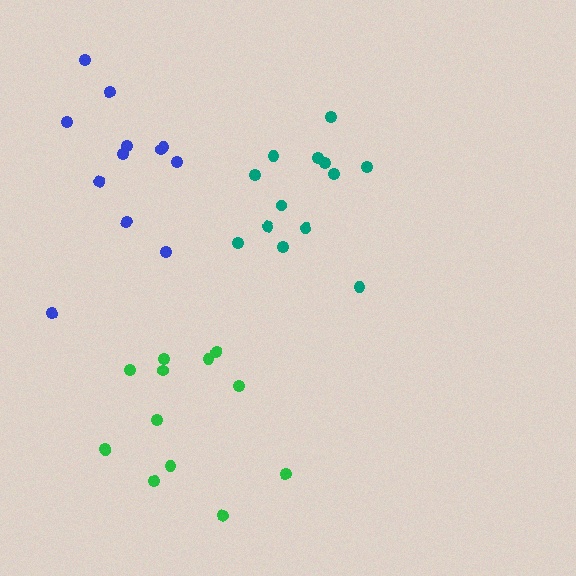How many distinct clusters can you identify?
There are 3 distinct clusters.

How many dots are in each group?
Group 1: 13 dots, Group 2: 13 dots, Group 3: 12 dots (38 total).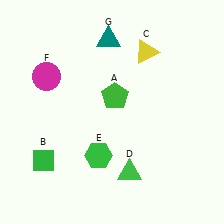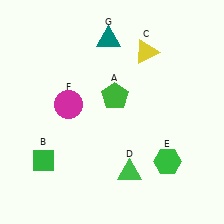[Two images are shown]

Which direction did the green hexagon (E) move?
The green hexagon (E) moved right.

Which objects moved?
The objects that moved are: the green hexagon (E), the magenta circle (F).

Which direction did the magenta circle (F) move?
The magenta circle (F) moved down.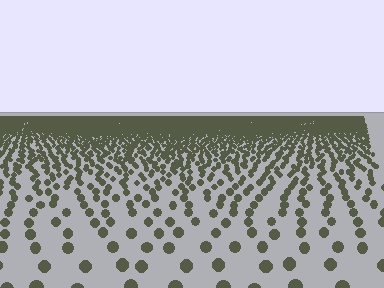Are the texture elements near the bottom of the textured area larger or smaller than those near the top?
Larger. Near the bottom, elements are closer to the viewer and appear at a bigger on-screen size.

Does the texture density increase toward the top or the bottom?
Density increases toward the top.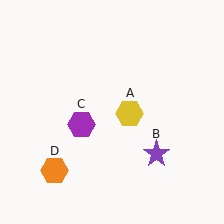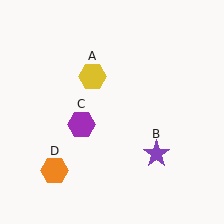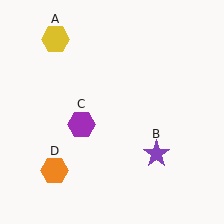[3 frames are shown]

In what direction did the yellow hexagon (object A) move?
The yellow hexagon (object A) moved up and to the left.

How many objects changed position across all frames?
1 object changed position: yellow hexagon (object A).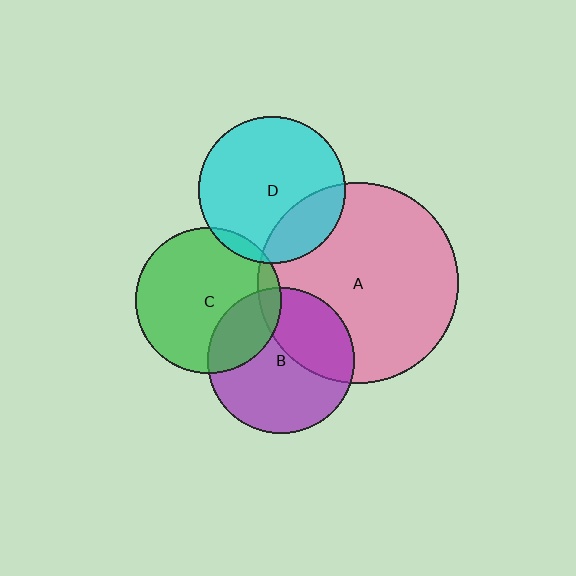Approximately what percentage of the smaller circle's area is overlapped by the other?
Approximately 25%.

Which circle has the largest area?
Circle A (pink).